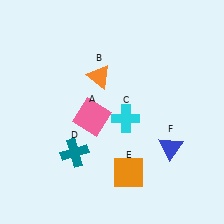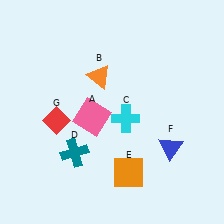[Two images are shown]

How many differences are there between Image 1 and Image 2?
There is 1 difference between the two images.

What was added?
A red diamond (G) was added in Image 2.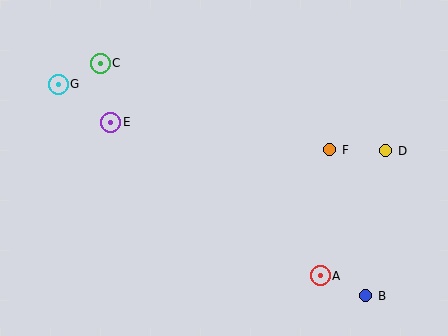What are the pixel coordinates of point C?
Point C is at (100, 63).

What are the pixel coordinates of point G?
Point G is at (58, 84).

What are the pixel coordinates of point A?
Point A is at (320, 276).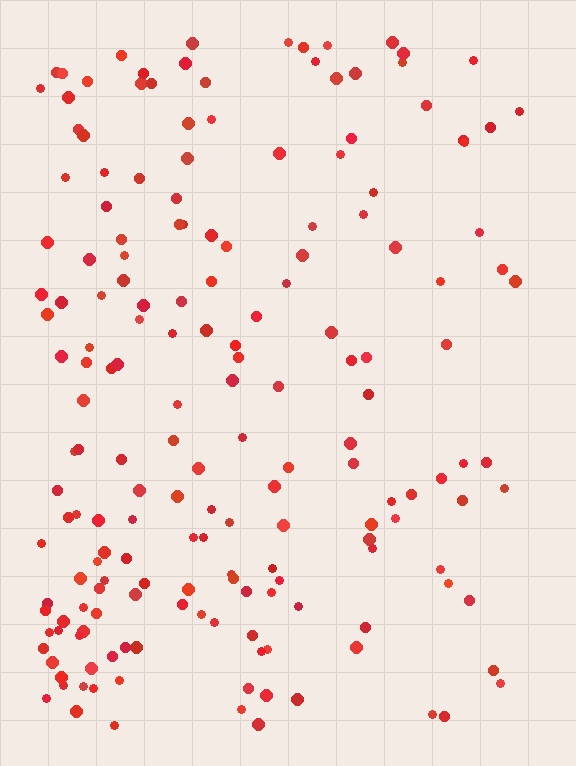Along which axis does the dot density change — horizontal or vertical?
Horizontal.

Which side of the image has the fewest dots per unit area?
The right.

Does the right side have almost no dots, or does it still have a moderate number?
Still a moderate number, just noticeably fewer than the left.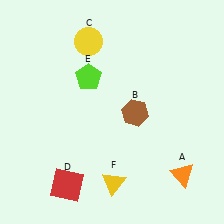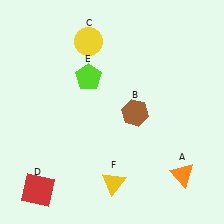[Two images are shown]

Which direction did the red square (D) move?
The red square (D) moved left.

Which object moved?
The red square (D) moved left.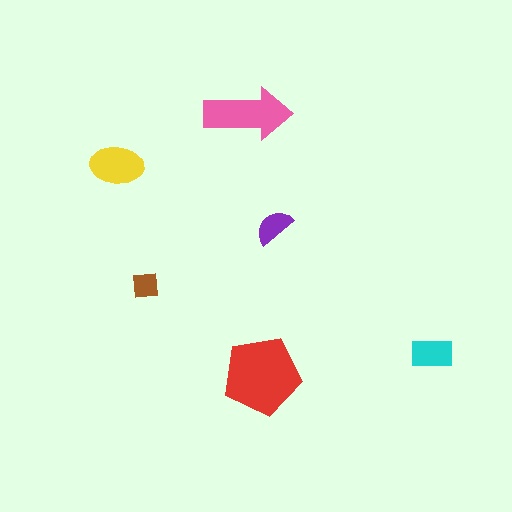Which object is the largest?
The red pentagon.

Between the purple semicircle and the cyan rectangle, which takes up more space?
The cyan rectangle.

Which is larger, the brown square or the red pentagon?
The red pentagon.